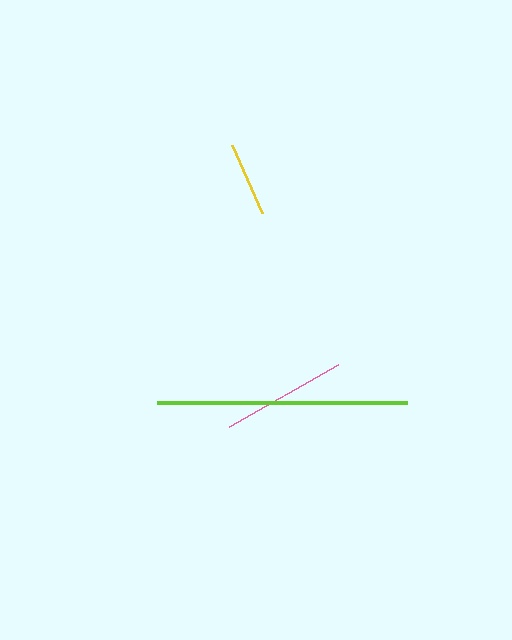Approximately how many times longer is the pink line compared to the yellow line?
The pink line is approximately 1.7 times the length of the yellow line.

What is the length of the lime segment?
The lime segment is approximately 250 pixels long.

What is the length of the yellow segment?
The yellow segment is approximately 74 pixels long.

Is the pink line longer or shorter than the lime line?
The lime line is longer than the pink line.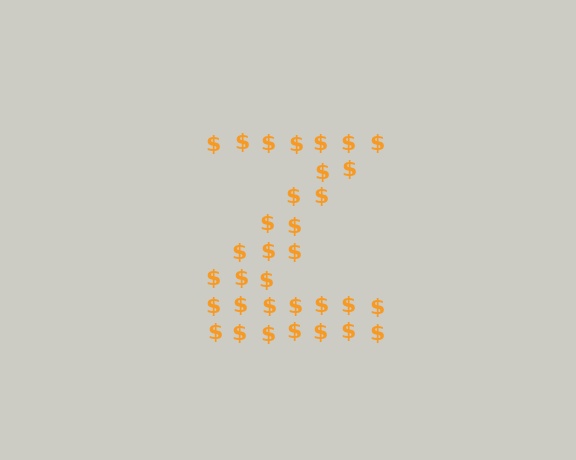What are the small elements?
The small elements are dollar signs.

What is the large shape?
The large shape is the letter Z.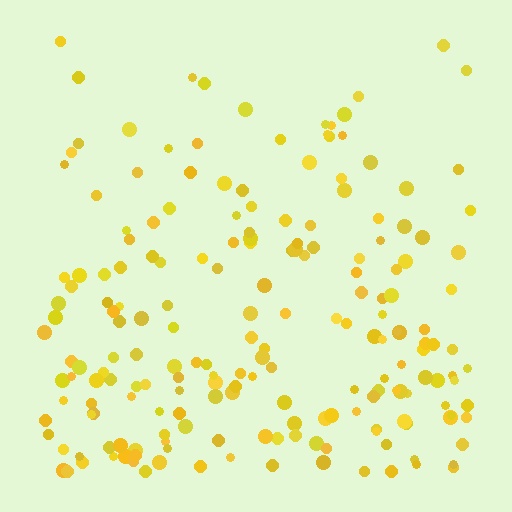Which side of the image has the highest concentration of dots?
The bottom.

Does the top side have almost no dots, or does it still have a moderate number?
Still a moderate number, just noticeably fewer than the bottom.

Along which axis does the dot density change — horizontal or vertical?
Vertical.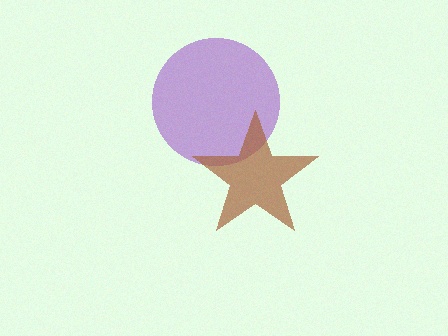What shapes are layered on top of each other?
The layered shapes are: a purple circle, a brown star.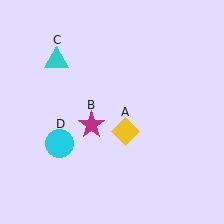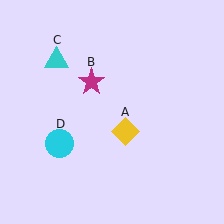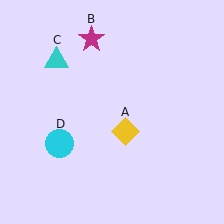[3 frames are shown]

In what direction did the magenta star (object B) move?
The magenta star (object B) moved up.